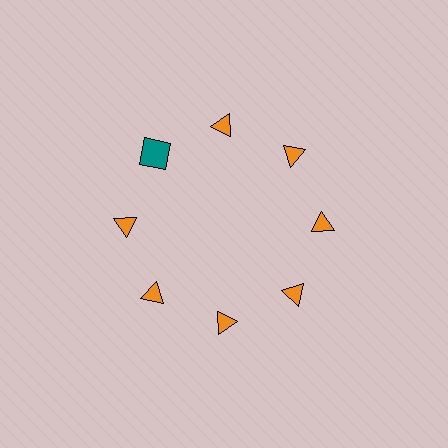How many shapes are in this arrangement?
There are 8 shapes arranged in a ring pattern.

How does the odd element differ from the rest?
It differs in both color (teal instead of orange) and shape (square instead of triangle).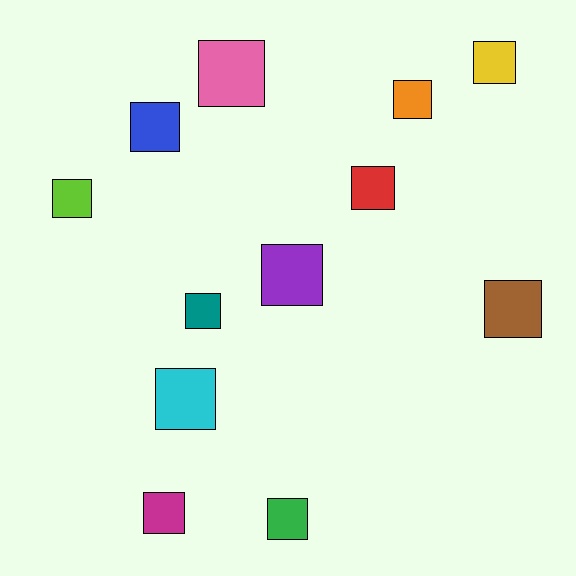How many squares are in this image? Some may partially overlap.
There are 12 squares.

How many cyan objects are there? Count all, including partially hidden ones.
There is 1 cyan object.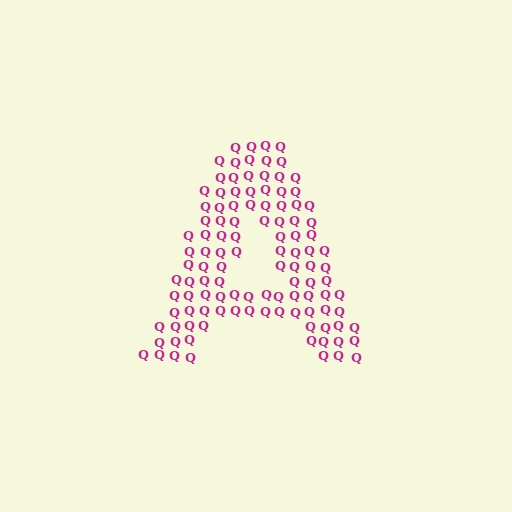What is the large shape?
The large shape is the letter A.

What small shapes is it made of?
It is made of small letter Q's.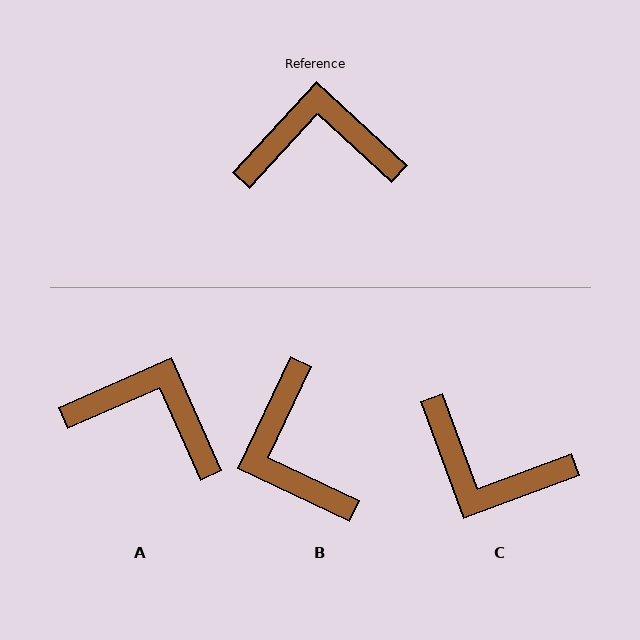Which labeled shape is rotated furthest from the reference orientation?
C, about 153 degrees away.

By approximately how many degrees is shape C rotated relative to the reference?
Approximately 153 degrees counter-clockwise.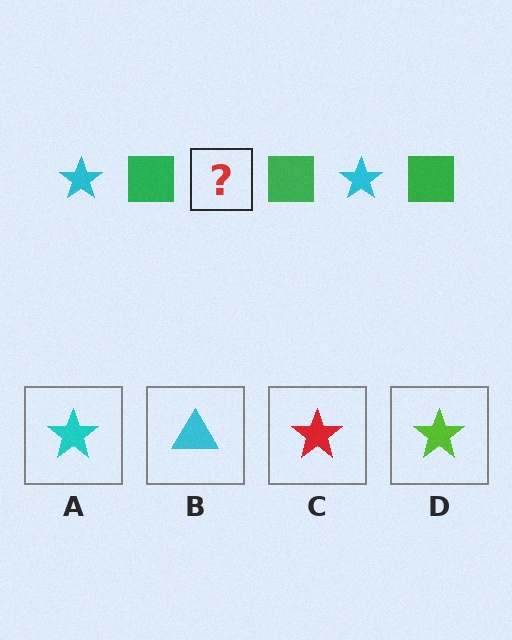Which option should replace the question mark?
Option A.